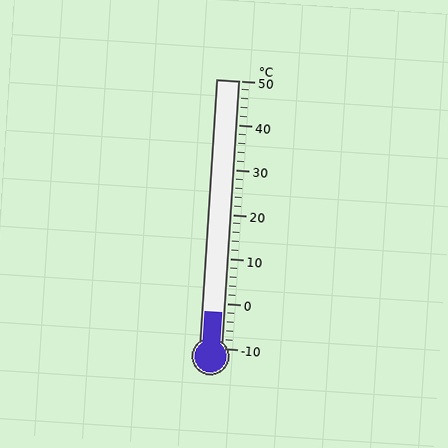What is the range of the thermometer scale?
The thermometer scale ranges from -10°C to 50°C.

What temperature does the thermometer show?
The thermometer shows approximately -2°C.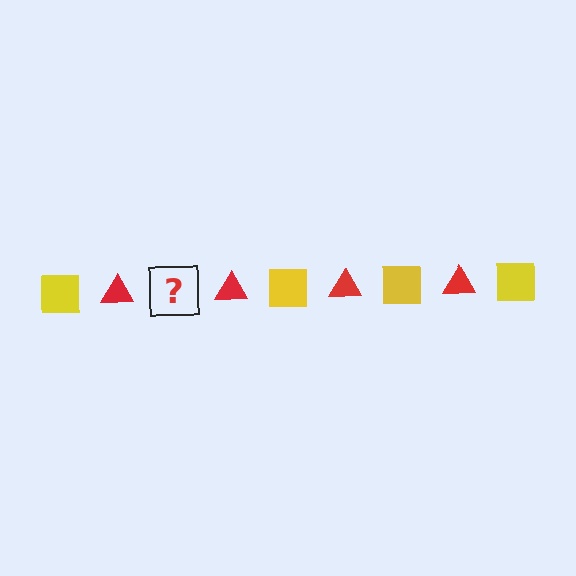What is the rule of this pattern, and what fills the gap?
The rule is that the pattern alternates between yellow square and red triangle. The gap should be filled with a yellow square.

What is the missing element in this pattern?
The missing element is a yellow square.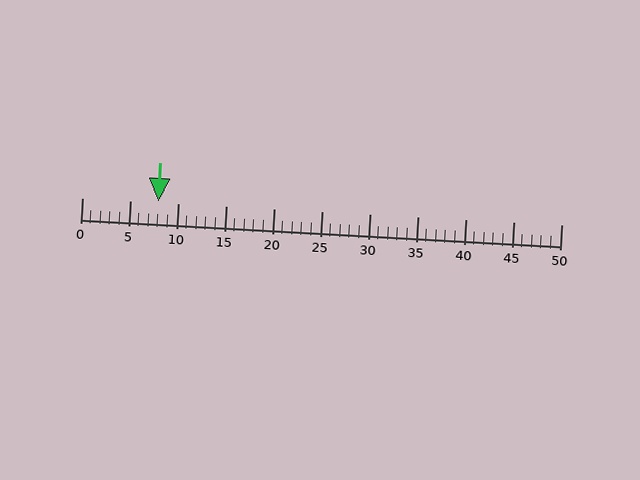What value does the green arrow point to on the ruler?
The green arrow points to approximately 8.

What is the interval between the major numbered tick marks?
The major tick marks are spaced 5 units apart.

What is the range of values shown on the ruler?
The ruler shows values from 0 to 50.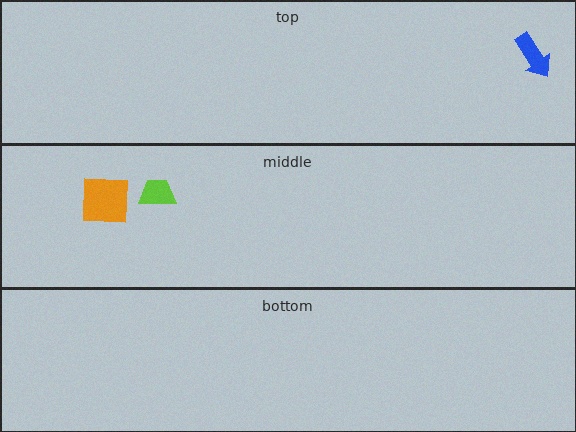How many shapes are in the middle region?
2.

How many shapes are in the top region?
1.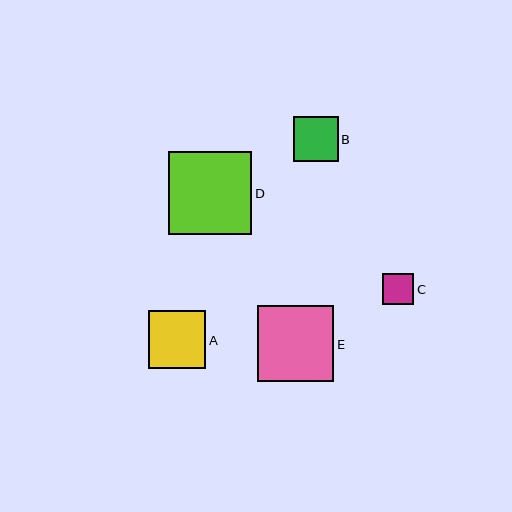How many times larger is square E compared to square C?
Square E is approximately 2.5 times the size of square C.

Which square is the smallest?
Square C is the smallest with a size of approximately 31 pixels.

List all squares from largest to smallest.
From largest to smallest: D, E, A, B, C.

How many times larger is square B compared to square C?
Square B is approximately 1.4 times the size of square C.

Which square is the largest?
Square D is the largest with a size of approximately 83 pixels.